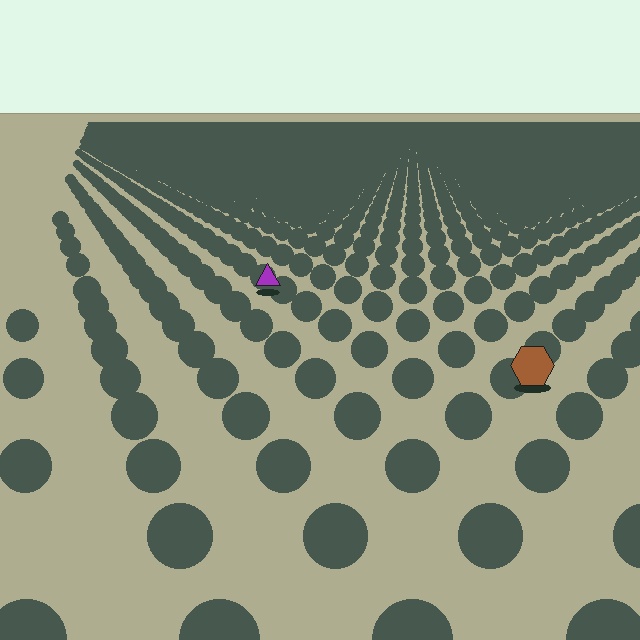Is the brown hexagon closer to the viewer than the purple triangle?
Yes. The brown hexagon is closer — you can tell from the texture gradient: the ground texture is coarser near it.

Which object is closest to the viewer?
The brown hexagon is closest. The texture marks near it are larger and more spread out.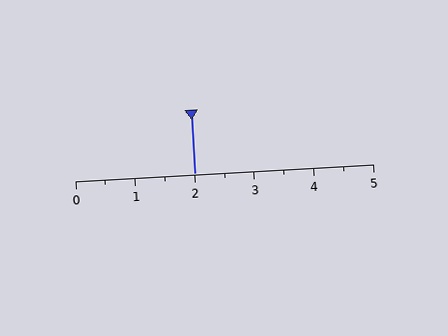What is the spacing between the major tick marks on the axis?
The major ticks are spaced 1 apart.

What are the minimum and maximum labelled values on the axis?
The axis runs from 0 to 5.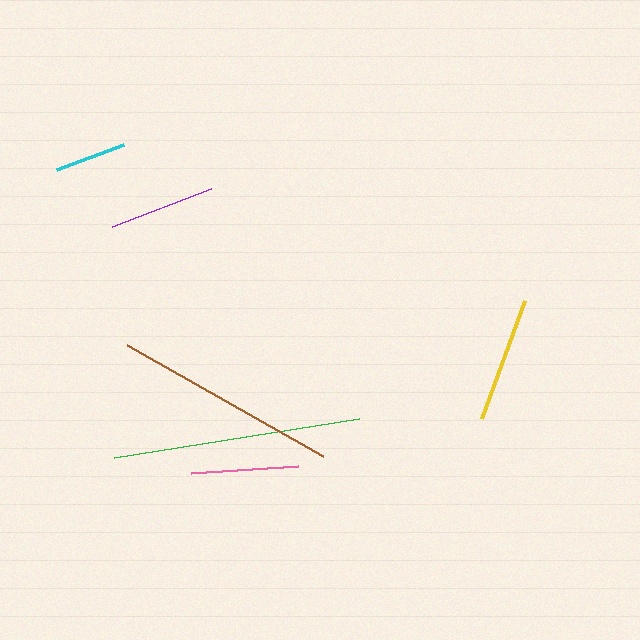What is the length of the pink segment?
The pink segment is approximately 106 pixels long.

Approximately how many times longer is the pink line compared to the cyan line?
The pink line is approximately 1.5 times the length of the cyan line.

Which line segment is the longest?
The green line is the longest at approximately 248 pixels.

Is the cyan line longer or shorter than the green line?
The green line is longer than the cyan line.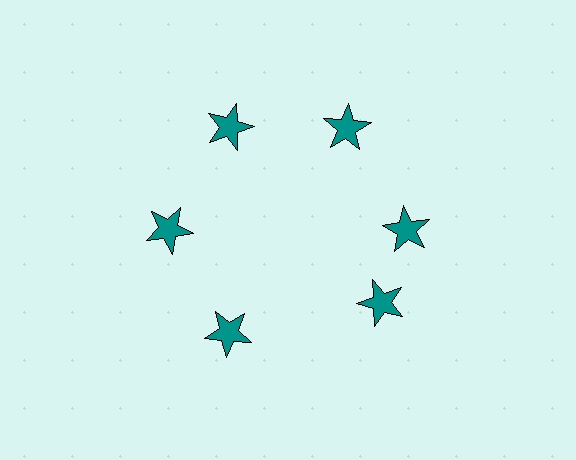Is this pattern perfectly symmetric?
No. The 6 teal stars are arranged in a ring, but one element near the 5 o'clock position is rotated out of alignment along the ring, breaking the 6-fold rotational symmetry.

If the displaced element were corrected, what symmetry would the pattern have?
It would have 6-fold rotational symmetry — the pattern would map onto itself every 60 degrees.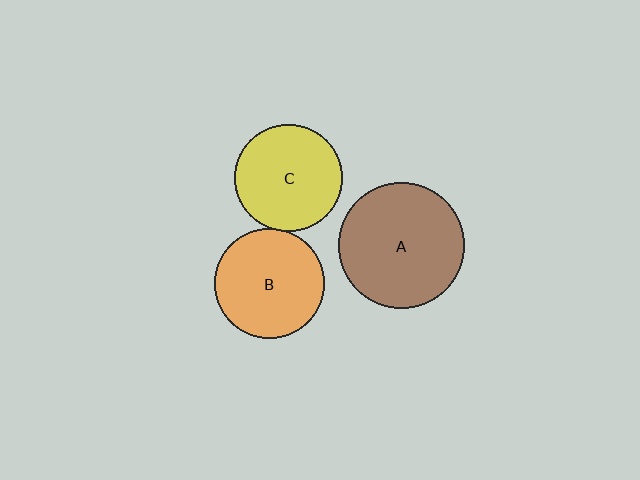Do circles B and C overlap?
Yes.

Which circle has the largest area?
Circle A (brown).